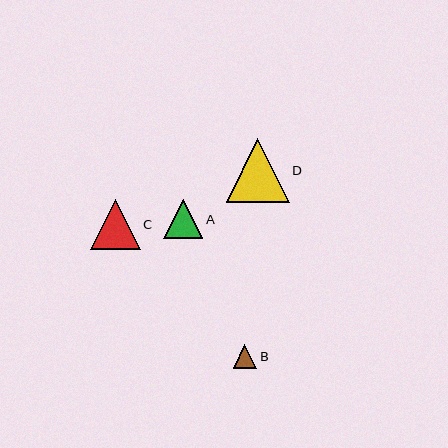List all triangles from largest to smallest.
From largest to smallest: D, C, A, B.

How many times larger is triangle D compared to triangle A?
Triangle D is approximately 1.6 times the size of triangle A.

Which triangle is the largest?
Triangle D is the largest with a size of approximately 63 pixels.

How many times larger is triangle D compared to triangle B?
Triangle D is approximately 2.7 times the size of triangle B.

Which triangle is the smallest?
Triangle B is the smallest with a size of approximately 24 pixels.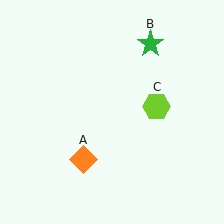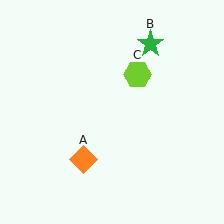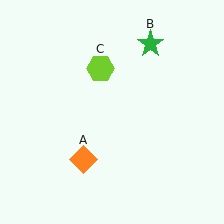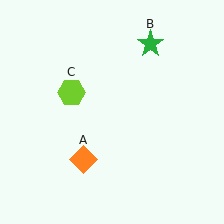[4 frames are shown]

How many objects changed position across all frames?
1 object changed position: lime hexagon (object C).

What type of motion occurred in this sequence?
The lime hexagon (object C) rotated counterclockwise around the center of the scene.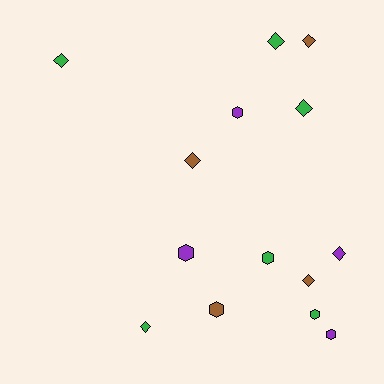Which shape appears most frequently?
Diamond, with 8 objects.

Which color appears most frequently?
Green, with 6 objects.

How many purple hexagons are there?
There are 3 purple hexagons.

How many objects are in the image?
There are 14 objects.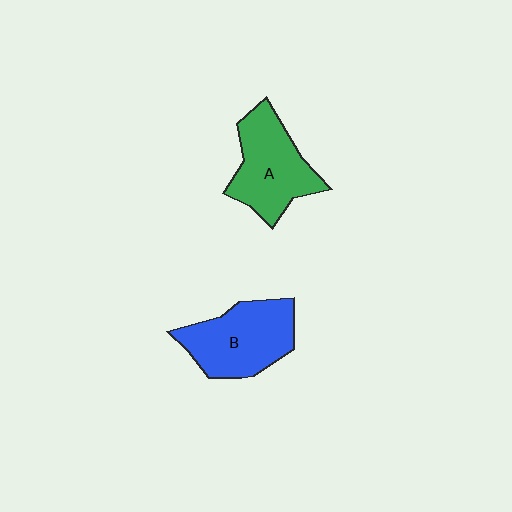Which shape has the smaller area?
Shape A (green).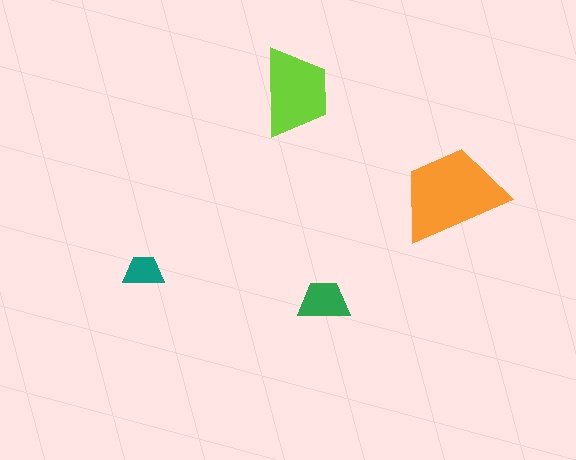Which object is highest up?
The lime trapezoid is topmost.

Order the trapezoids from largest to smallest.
the orange one, the lime one, the green one, the teal one.